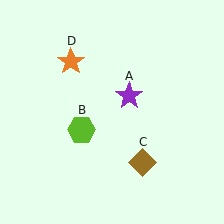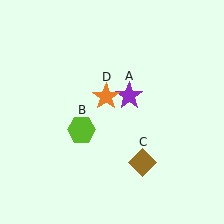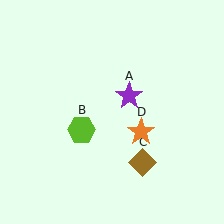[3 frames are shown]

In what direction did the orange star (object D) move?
The orange star (object D) moved down and to the right.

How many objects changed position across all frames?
1 object changed position: orange star (object D).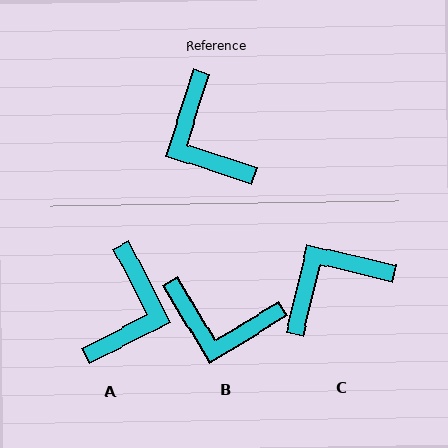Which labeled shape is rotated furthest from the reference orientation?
A, about 135 degrees away.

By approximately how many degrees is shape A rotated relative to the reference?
Approximately 135 degrees counter-clockwise.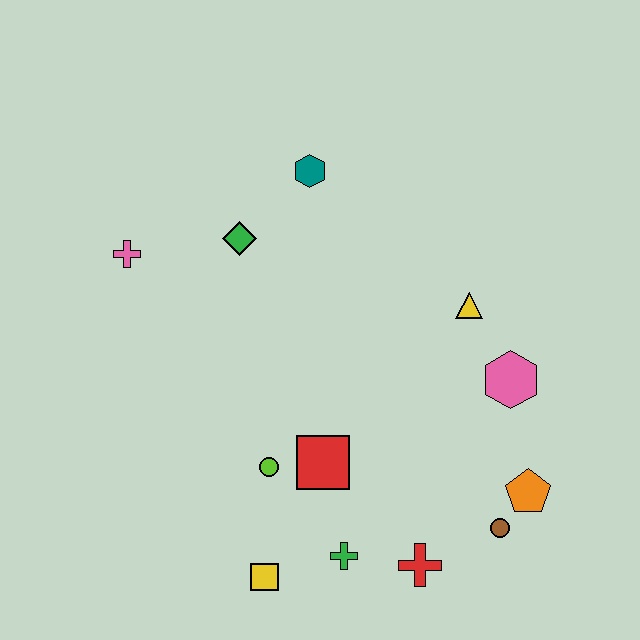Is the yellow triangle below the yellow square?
No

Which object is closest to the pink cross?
The green diamond is closest to the pink cross.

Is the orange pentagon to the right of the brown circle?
Yes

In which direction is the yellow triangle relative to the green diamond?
The yellow triangle is to the right of the green diamond.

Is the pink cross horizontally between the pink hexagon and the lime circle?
No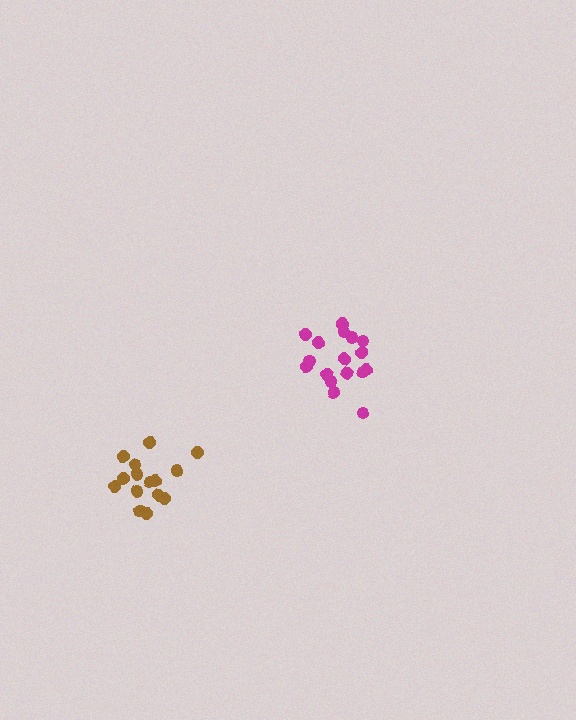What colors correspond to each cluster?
The clusters are colored: brown, magenta.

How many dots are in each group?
Group 1: 15 dots, Group 2: 17 dots (32 total).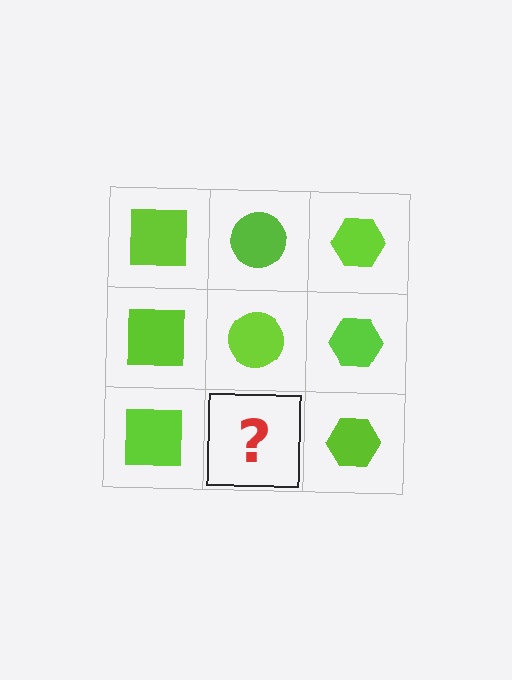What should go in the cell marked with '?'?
The missing cell should contain a lime circle.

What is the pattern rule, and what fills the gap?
The rule is that each column has a consistent shape. The gap should be filled with a lime circle.